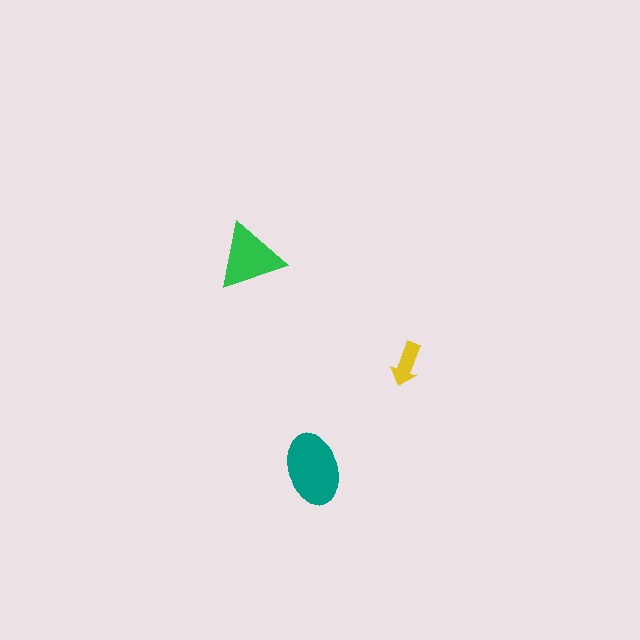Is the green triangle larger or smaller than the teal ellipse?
Smaller.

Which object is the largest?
The teal ellipse.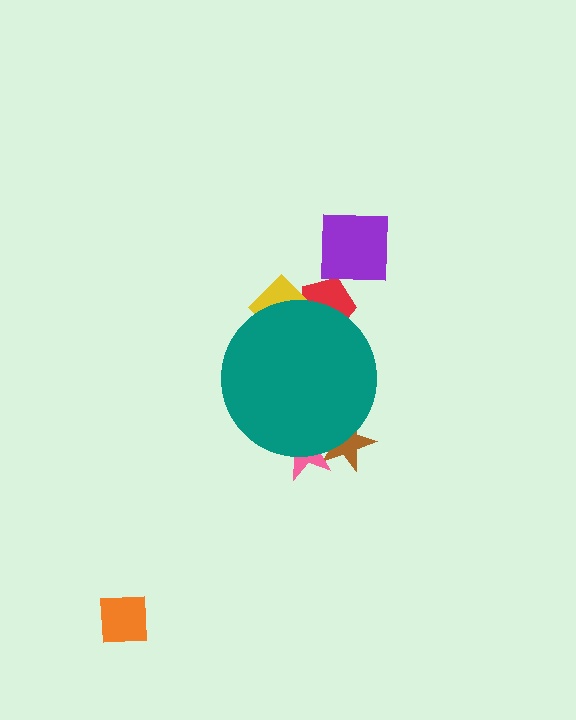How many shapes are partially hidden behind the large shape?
4 shapes are partially hidden.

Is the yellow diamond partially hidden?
Yes, the yellow diamond is partially hidden behind the teal circle.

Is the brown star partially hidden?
Yes, the brown star is partially hidden behind the teal circle.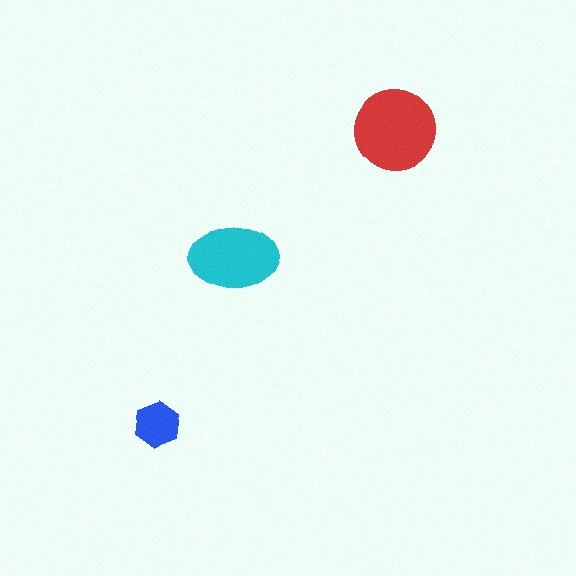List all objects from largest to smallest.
The red circle, the cyan ellipse, the blue hexagon.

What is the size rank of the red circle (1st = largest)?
1st.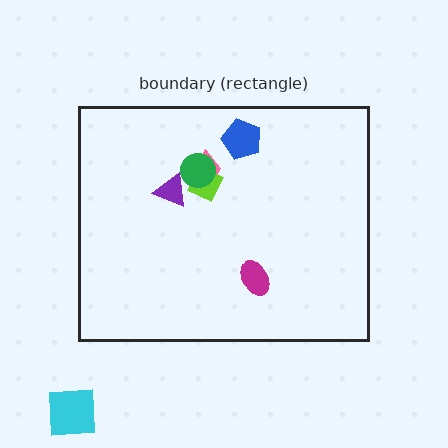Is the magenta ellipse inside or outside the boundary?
Inside.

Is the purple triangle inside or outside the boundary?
Inside.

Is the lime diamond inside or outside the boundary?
Inside.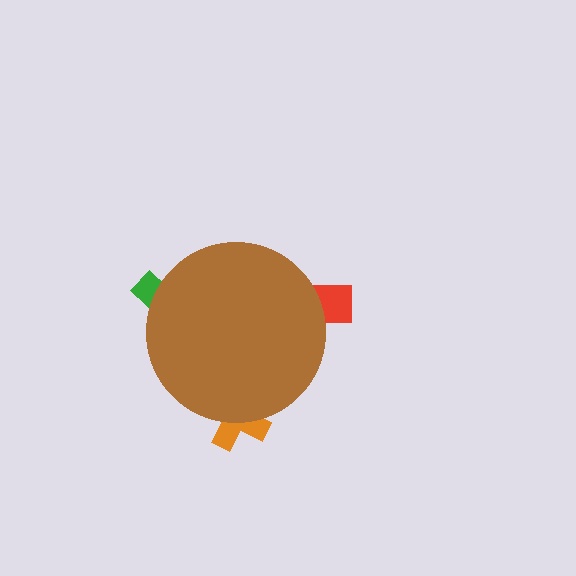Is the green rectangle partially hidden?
Yes, the green rectangle is partially hidden behind the brown circle.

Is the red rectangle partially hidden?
Yes, the red rectangle is partially hidden behind the brown circle.